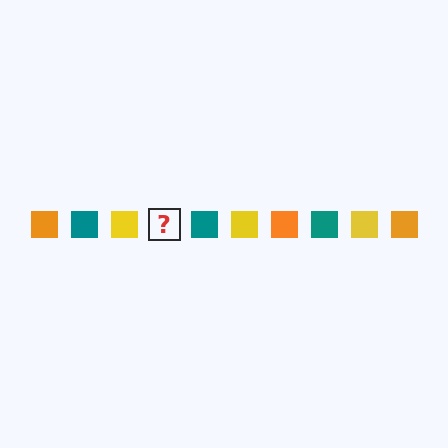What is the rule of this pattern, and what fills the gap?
The rule is that the pattern cycles through orange, teal, yellow squares. The gap should be filled with an orange square.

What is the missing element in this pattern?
The missing element is an orange square.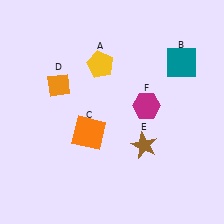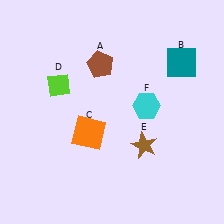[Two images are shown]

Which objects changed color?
A changed from yellow to brown. D changed from orange to lime. F changed from magenta to cyan.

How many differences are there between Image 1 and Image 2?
There are 3 differences between the two images.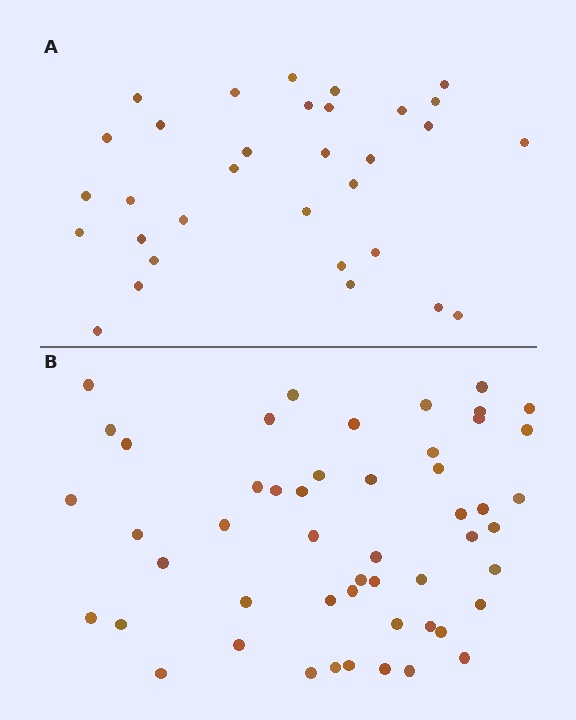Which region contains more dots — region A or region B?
Region B (the bottom region) has more dots.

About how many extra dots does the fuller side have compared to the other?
Region B has approximately 20 more dots than region A.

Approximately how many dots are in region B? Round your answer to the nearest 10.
About 50 dots. (The exact count is 51, which rounds to 50.)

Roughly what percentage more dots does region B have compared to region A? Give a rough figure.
About 60% more.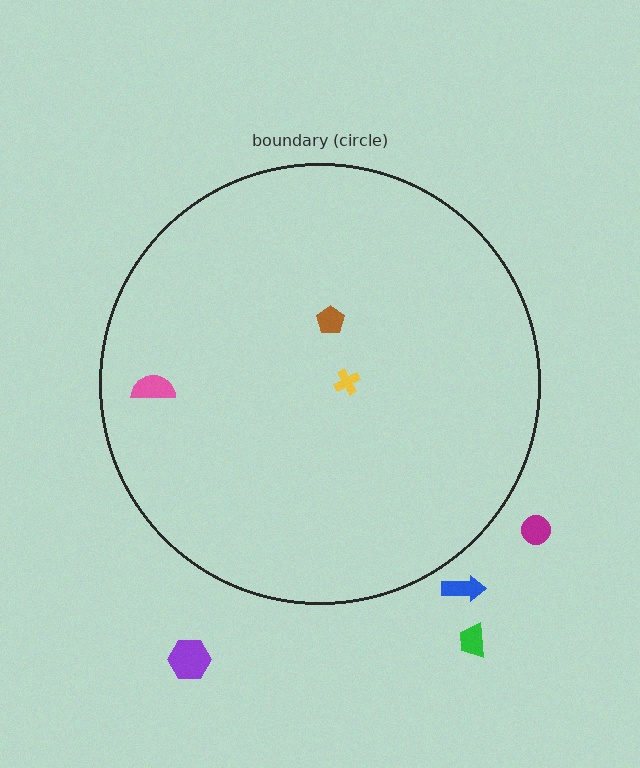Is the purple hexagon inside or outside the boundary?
Outside.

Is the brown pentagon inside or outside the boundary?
Inside.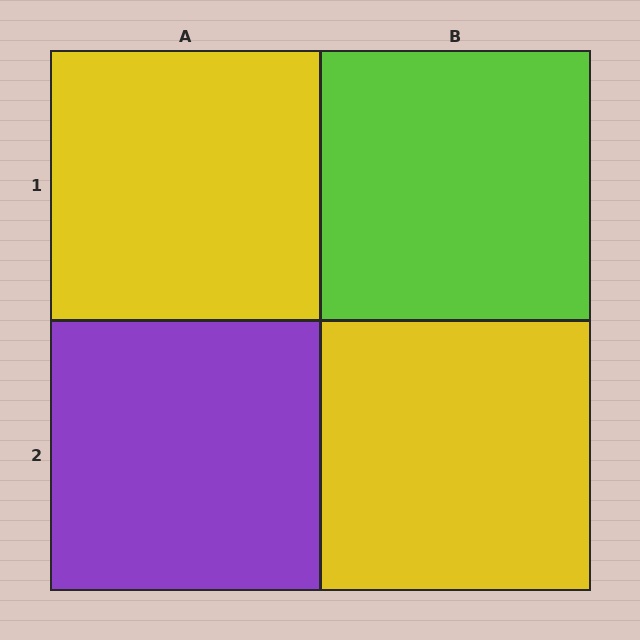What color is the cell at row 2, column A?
Purple.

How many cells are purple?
1 cell is purple.